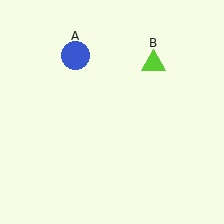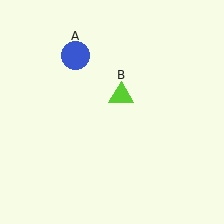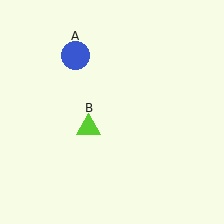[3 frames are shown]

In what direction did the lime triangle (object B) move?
The lime triangle (object B) moved down and to the left.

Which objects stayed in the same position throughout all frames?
Blue circle (object A) remained stationary.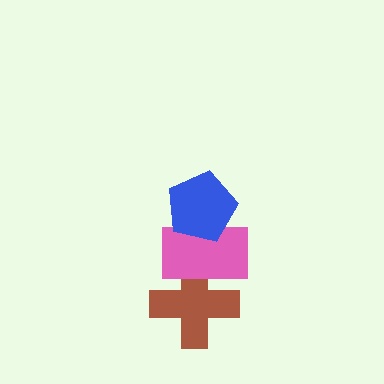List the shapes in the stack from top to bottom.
From top to bottom: the blue pentagon, the pink rectangle, the brown cross.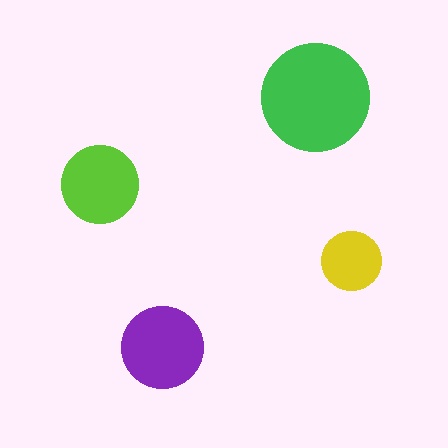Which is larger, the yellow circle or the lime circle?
The lime one.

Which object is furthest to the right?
The yellow circle is rightmost.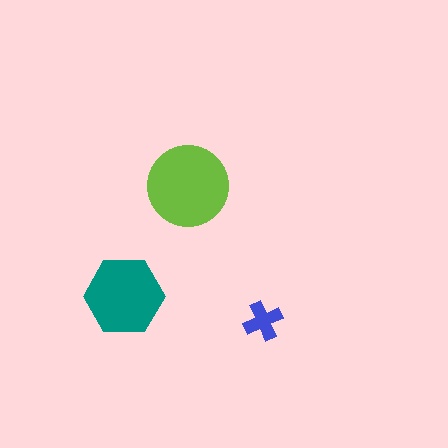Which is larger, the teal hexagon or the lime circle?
The lime circle.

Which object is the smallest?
The blue cross.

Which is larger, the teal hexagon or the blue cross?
The teal hexagon.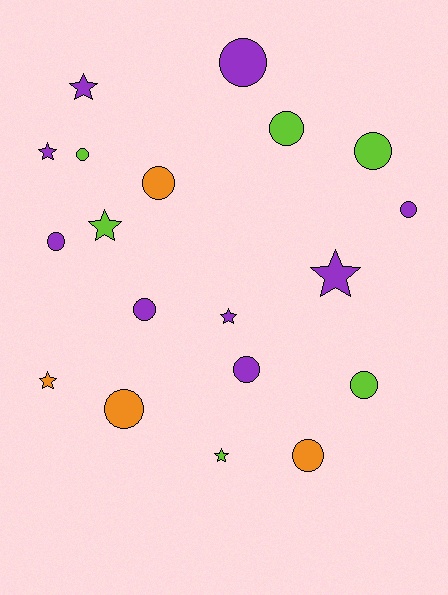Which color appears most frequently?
Purple, with 9 objects.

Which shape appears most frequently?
Circle, with 12 objects.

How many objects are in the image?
There are 19 objects.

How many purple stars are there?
There are 4 purple stars.